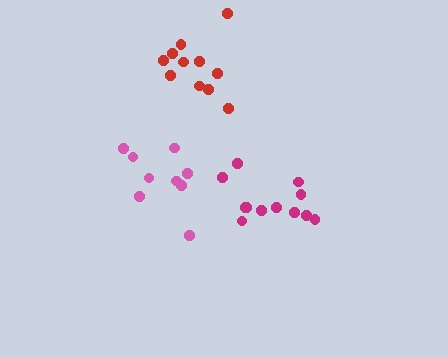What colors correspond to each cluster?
The clusters are colored: magenta, red, pink.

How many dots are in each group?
Group 1: 12 dots, Group 2: 11 dots, Group 3: 9 dots (32 total).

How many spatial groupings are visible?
There are 3 spatial groupings.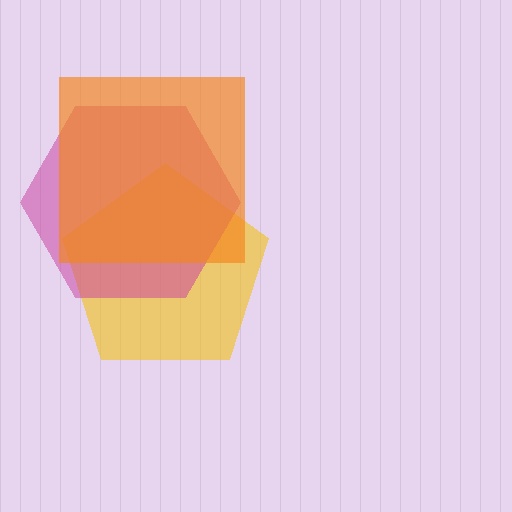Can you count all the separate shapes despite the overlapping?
Yes, there are 3 separate shapes.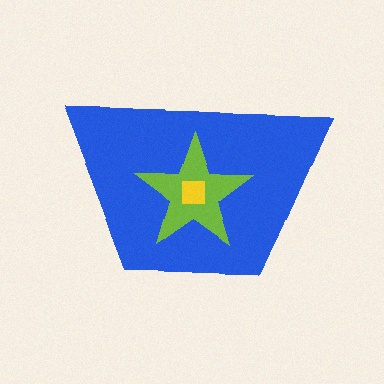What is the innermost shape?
The yellow square.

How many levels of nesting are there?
3.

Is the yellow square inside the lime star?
Yes.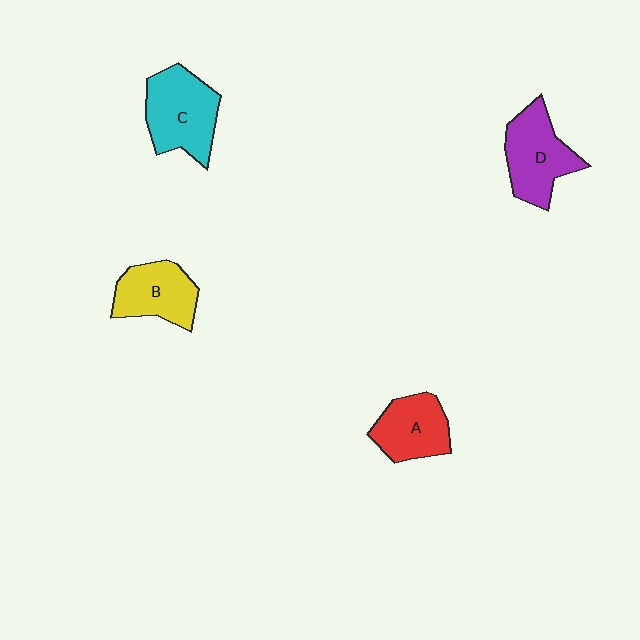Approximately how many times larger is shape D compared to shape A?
Approximately 1.2 times.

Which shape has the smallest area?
Shape A (red).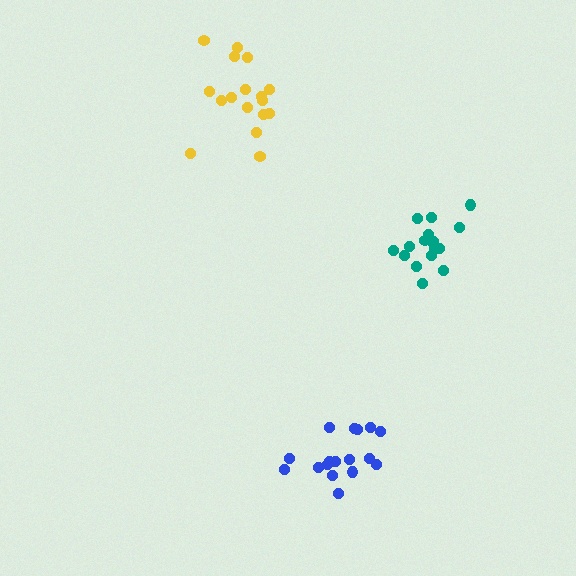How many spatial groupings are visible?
There are 3 spatial groupings.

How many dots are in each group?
Group 1: 17 dots, Group 2: 17 dots, Group 3: 17 dots (51 total).